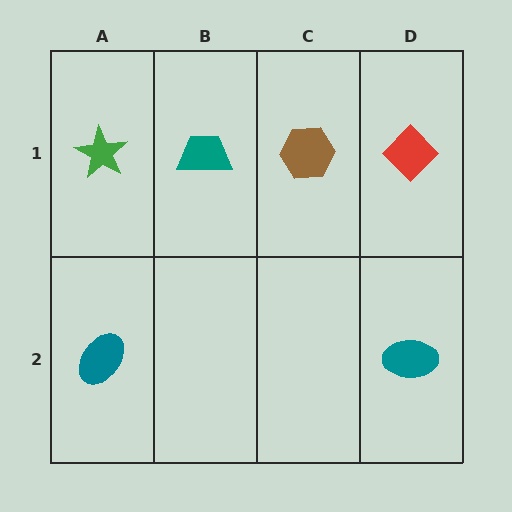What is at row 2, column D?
A teal ellipse.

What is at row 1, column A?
A green star.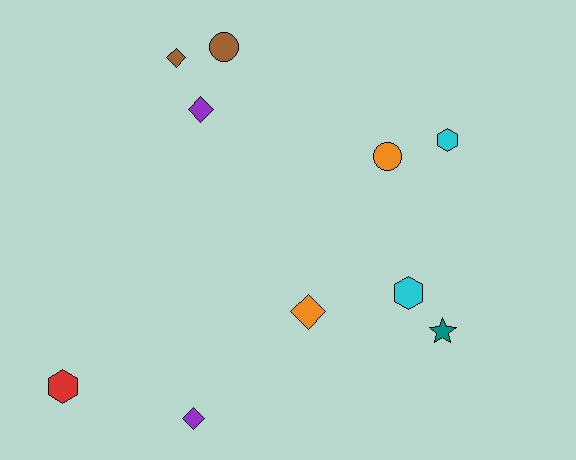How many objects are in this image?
There are 10 objects.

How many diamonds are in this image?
There are 4 diamonds.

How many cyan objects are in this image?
There are 2 cyan objects.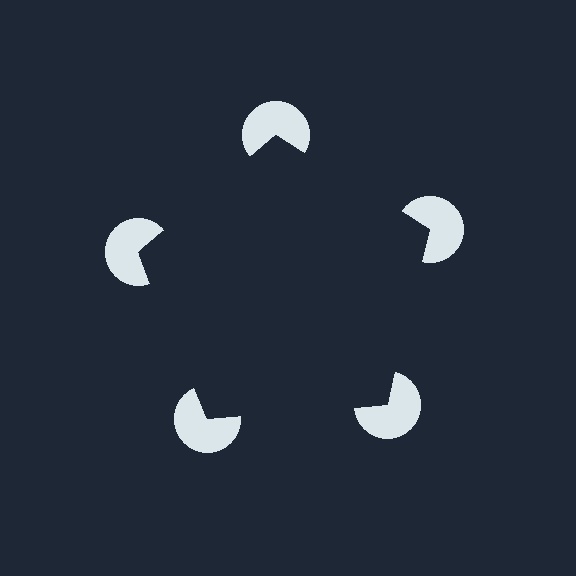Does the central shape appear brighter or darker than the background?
It typically appears slightly darker than the background, even though no actual brightness change is drawn.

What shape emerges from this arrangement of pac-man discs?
An illusory pentagon — its edges are inferred from the aligned wedge cuts in the pac-man discs, not physically drawn.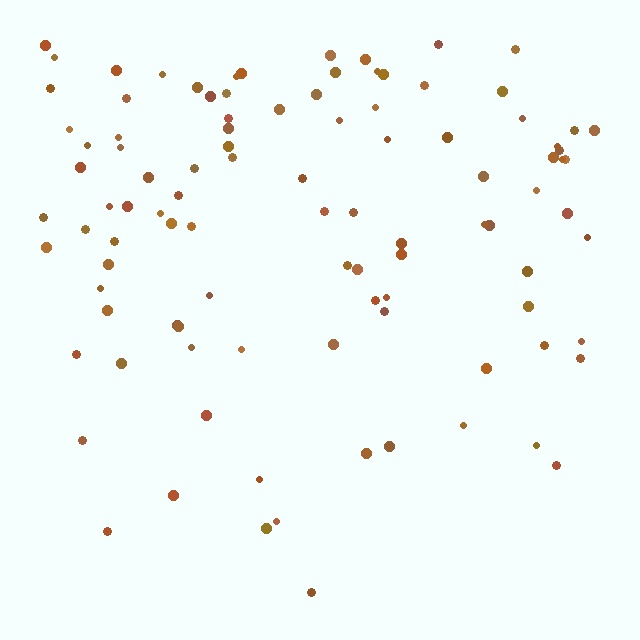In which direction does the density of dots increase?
From bottom to top, with the top side densest.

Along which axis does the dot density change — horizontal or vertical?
Vertical.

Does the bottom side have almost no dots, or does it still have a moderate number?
Still a moderate number, just noticeably fewer than the top.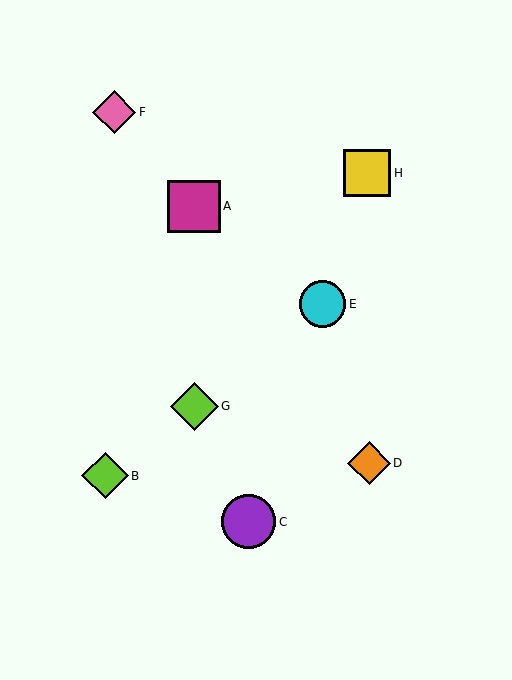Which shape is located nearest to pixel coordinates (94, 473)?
The lime diamond (labeled B) at (105, 476) is nearest to that location.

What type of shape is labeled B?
Shape B is a lime diamond.